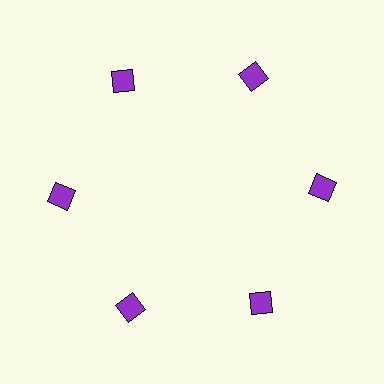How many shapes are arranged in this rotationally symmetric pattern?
There are 6 shapes, arranged in 6 groups of 1.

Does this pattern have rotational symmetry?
Yes, this pattern has 6-fold rotational symmetry. It looks the same after rotating 60 degrees around the center.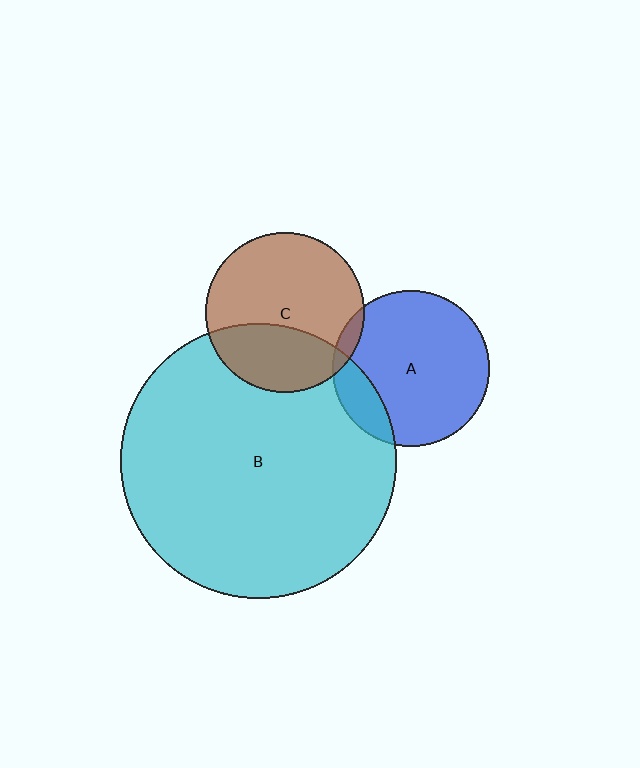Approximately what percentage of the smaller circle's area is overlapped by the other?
Approximately 15%.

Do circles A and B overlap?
Yes.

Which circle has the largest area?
Circle B (cyan).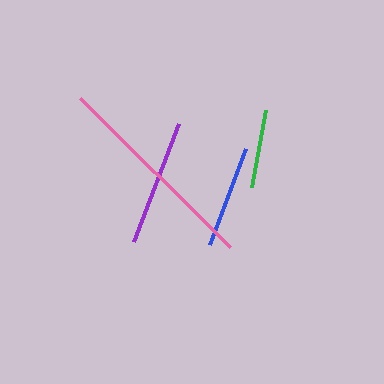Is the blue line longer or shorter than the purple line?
The purple line is longer than the blue line.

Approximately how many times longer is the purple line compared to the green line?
The purple line is approximately 1.6 times the length of the green line.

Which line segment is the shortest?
The green line is the shortest at approximately 78 pixels.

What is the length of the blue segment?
The blue segment is approximately 103 pixels long.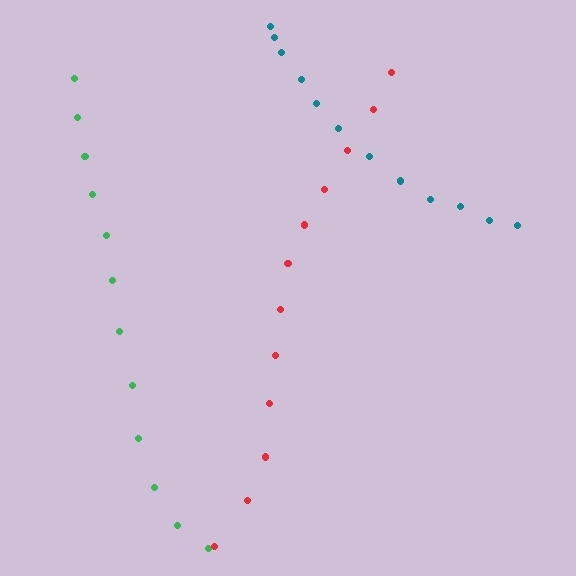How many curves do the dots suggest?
There are 3 distinct paths.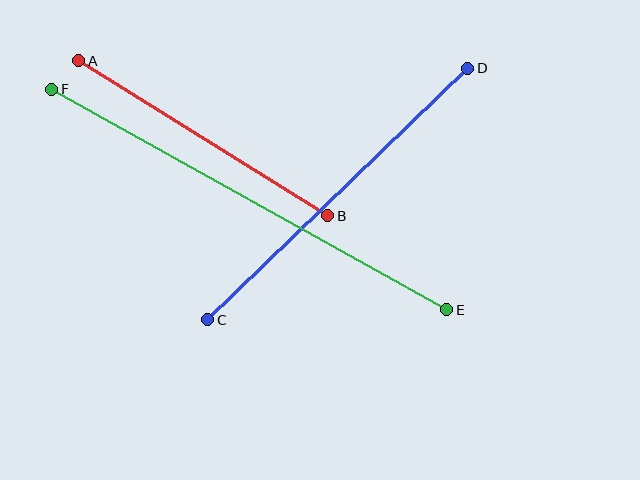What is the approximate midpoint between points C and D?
The midpoint is at approximately (338, 194) pixels.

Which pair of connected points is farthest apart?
Points E and F are farthest apart.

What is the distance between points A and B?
The distance is approximately 293 pixels.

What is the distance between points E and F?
The distance is approximately 452 pixels.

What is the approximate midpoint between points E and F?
The midpoint is at approximately (249, 200) pixels.